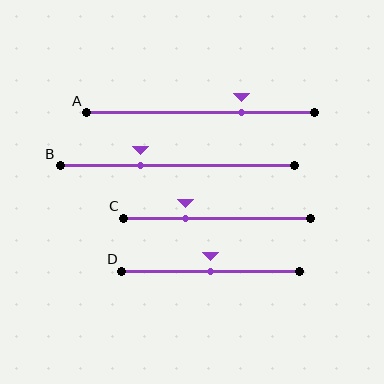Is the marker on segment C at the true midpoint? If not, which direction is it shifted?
No, the marker on segment C is shifted to the left by about 17% of the segment length.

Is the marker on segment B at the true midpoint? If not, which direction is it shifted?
No, the marker on segment B is shifted to the left by about 16% of the segment length.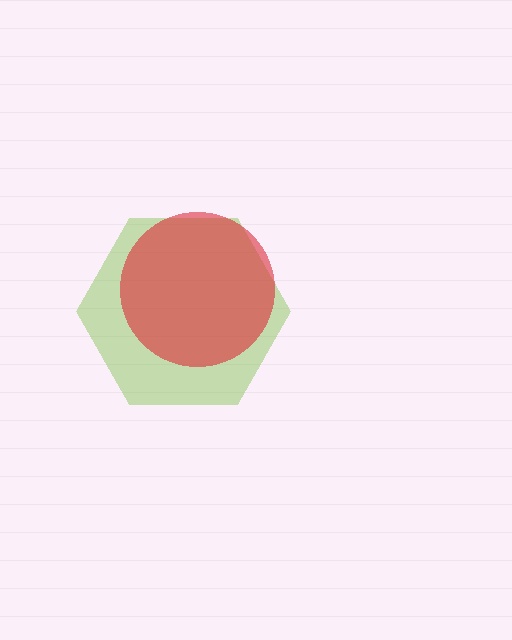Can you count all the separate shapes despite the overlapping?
Yes, there are 2 separate shapes.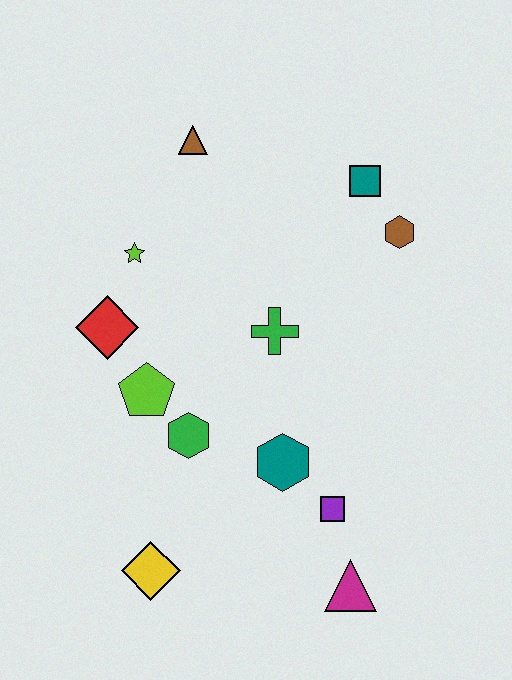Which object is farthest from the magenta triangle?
The brown triangle is farthest from the magenta triangle.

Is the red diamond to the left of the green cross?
Yes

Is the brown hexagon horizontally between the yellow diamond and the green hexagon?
No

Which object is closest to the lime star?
The red diamond is closest to the lime star.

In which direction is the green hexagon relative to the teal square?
The green hexagon is below the teal square.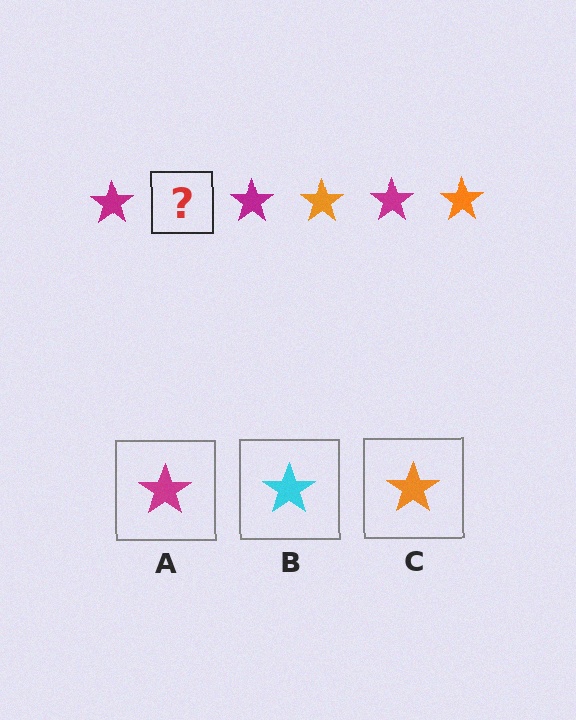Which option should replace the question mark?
Option C.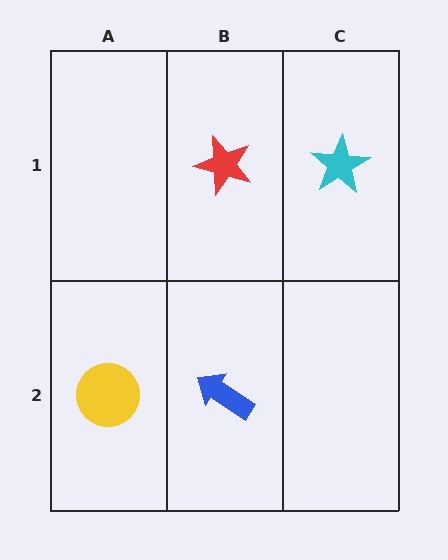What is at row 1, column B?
A red star.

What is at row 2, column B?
A blue arrow.